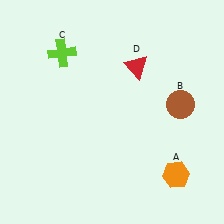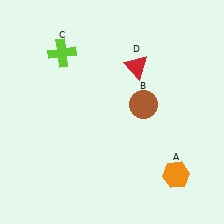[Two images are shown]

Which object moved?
The brown circle (B) moved left.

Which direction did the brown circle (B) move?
The brown circle (B) moved left.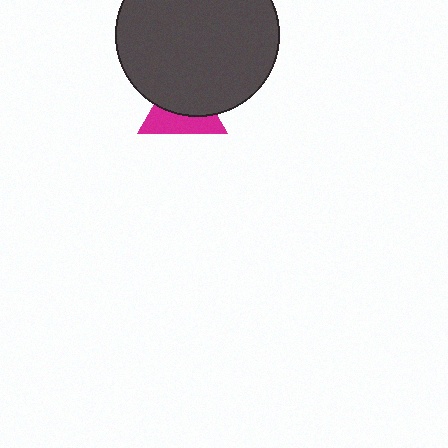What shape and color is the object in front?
The object in front is a dark gray circle.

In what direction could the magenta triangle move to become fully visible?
The magenta triangle could move down. That would shift it out from behind the dark gray circle entirely.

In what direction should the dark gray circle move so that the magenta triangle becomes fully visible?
The dark gray circle should move up. That is the shortest direction to clear the overlap and leave the magenta triangle fully visible.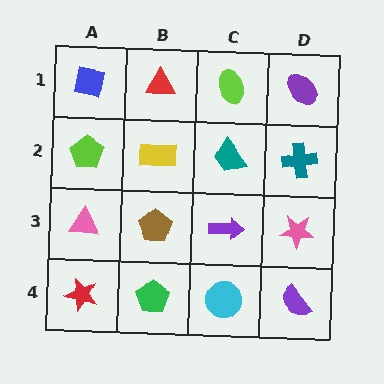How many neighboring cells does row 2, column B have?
4.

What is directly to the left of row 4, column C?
A green pentagon.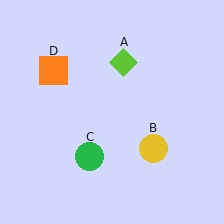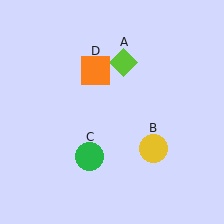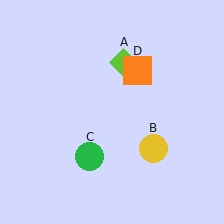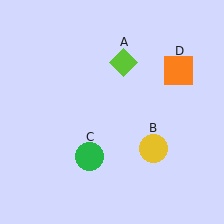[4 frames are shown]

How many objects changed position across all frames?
1 object changed position: orange square (object D).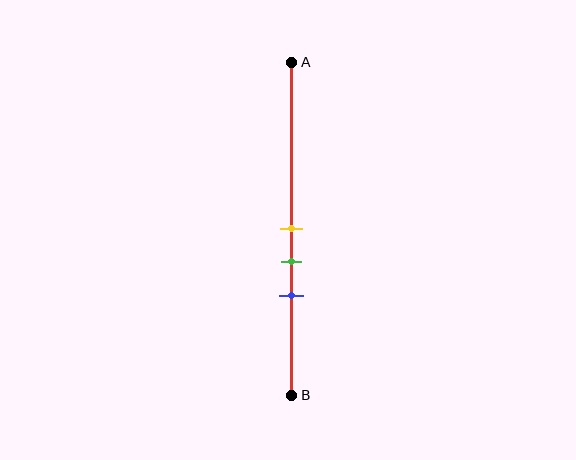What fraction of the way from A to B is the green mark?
The green mark is approximately 60% (0.6) of the way from A to B.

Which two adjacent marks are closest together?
The yellow and green marks are the closest adjacent pair.